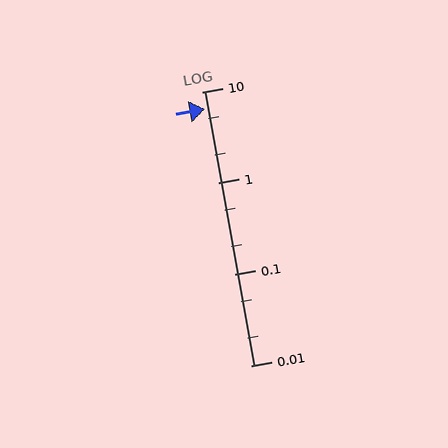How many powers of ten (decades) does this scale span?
The scale spans 3 decades, from 0.01 to 10.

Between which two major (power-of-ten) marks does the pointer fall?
The pointer is between 1 and 10.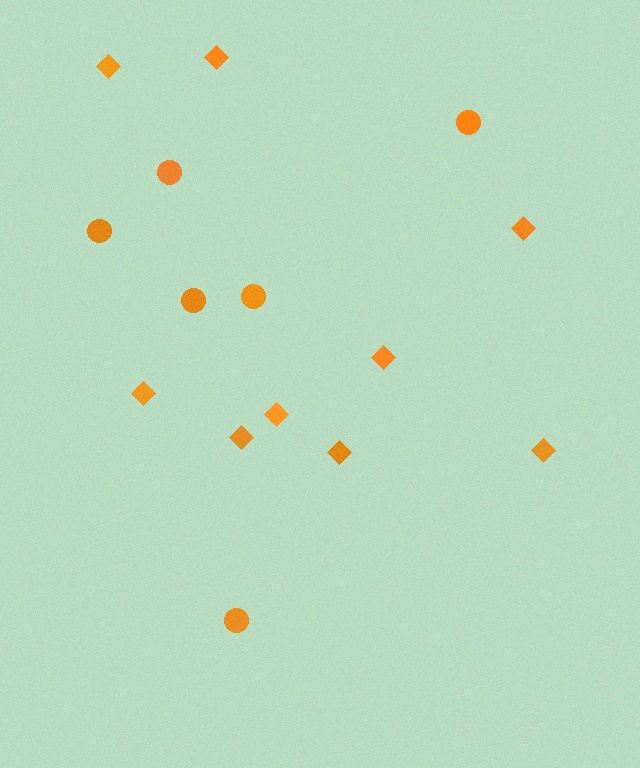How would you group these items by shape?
There are 2 groups: one group of diamonds (9) and one group of circles (6).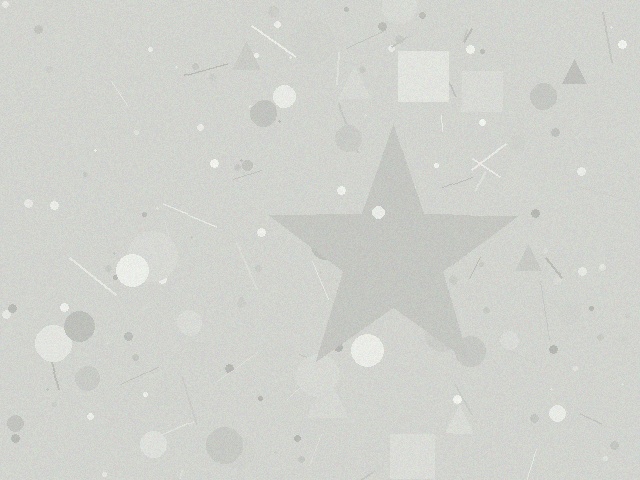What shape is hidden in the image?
A star is hidden in the image.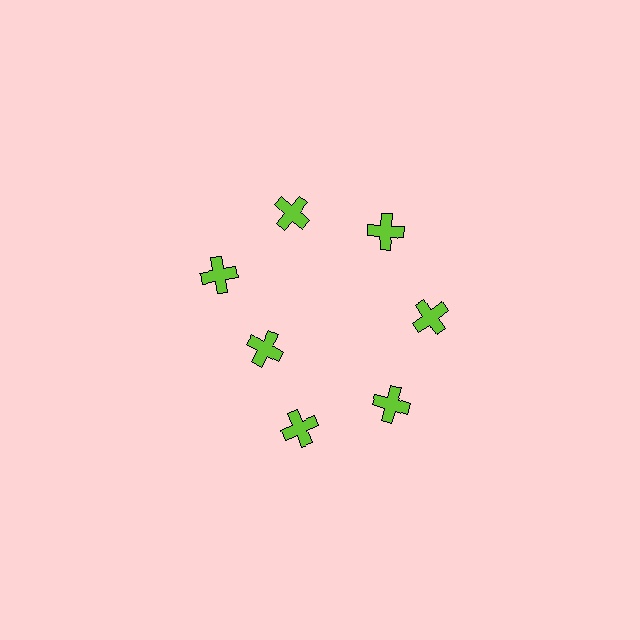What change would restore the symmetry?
The symmetry would be restored by moving it outward, back onto the ring so that all 7 crosses sit at equal angles and equal distance from the center.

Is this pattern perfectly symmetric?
No. The 7 lime crosses are arranged in a ring, but one element near the 8 o'clock position is pulled inward toward the center, breaking the 7-fold rotational symmetry.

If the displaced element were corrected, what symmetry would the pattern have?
It would have 7-fold rotational symmetry — the pattern would map onto itself every 51 degrees.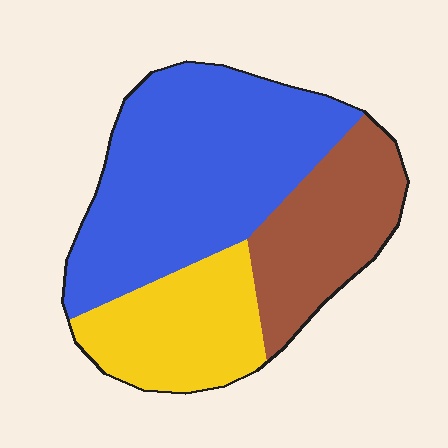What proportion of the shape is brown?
Brown covers about 25% of the shape.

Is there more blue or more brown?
Blue.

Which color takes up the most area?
Blue, at roughly 50%.